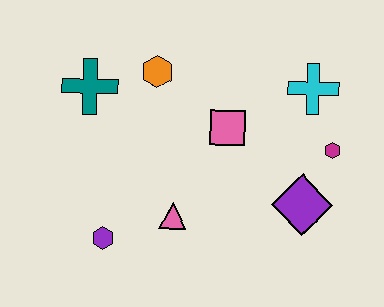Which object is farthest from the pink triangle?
The cyan cross is farthest from the pink triangle.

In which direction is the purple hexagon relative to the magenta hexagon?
The purple hexagon is to the left of the magenta hexagon.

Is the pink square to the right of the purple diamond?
No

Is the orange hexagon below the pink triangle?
No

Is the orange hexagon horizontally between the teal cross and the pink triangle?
Yes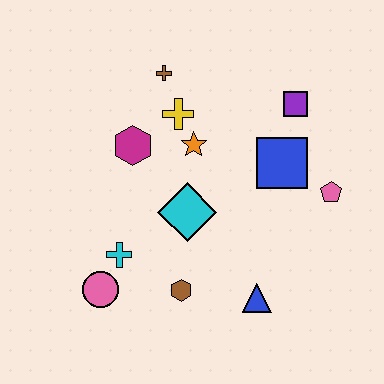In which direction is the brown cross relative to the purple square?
The brown cross is to the left of the purple square.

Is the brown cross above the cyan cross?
Yes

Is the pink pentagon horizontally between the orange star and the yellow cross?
No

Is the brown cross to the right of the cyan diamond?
No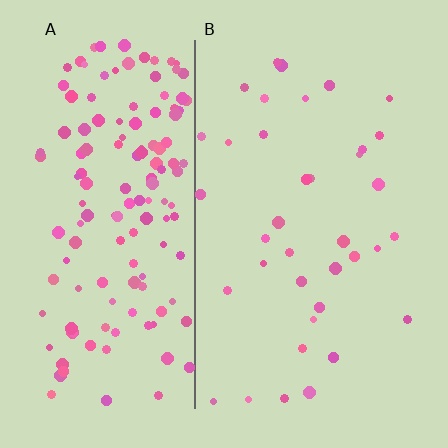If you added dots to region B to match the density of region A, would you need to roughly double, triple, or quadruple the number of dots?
Approximately quadruple.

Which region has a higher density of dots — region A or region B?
A (the left).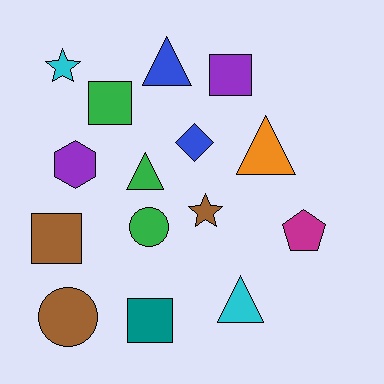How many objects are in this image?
There are 15 objects.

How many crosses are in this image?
There are no crosses.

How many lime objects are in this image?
There are no lime objects.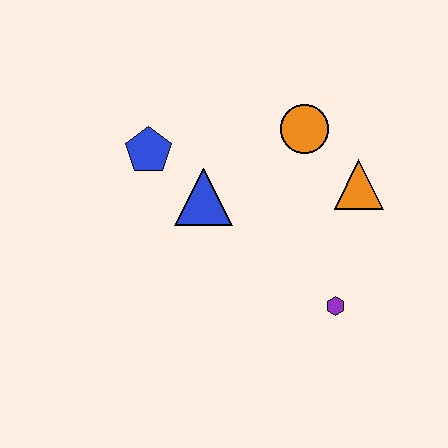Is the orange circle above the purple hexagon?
Yes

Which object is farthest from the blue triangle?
The purple hexagon is farthest from the blue triangle.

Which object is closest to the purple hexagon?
The orange triangle is closest to the purple hexagon.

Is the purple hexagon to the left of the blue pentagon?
No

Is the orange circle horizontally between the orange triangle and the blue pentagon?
Yes